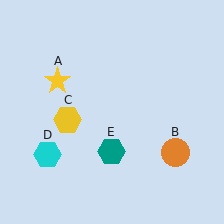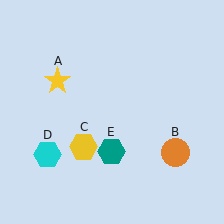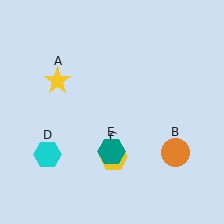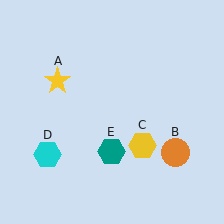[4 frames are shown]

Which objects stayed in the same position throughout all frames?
Yellow star (object A) and orange circle (object B) and cyan hexagon (object D) and teal hexagon (object E) remained stationary.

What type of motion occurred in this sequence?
The yellow hexagon (object C) rotated counterclockwise around the center of the scene.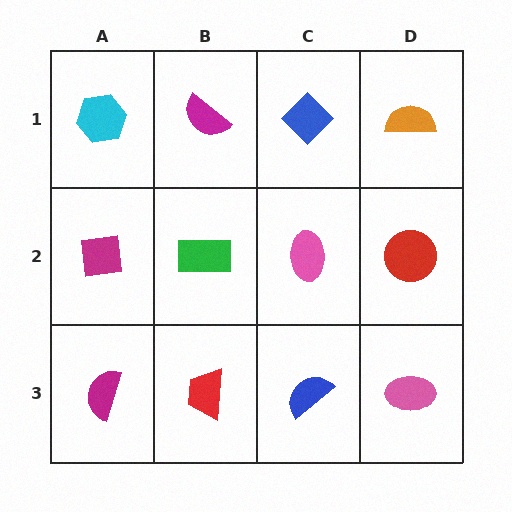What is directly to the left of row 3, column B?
A magenta semicircle.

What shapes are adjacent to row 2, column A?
A cyan hexagon (row 1, column A), a magenta semicircle (row 3, column A), a green rectangle (row 2, column B).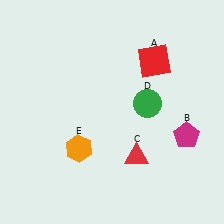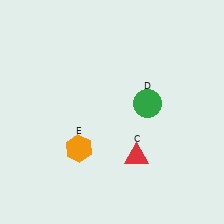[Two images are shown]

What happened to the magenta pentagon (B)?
The magenta pentagon (B) was removed in Image 2. It was in the bottom-right area of Image 1.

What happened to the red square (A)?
The red square (A) was removed in Image 2. It was in the top-right area of Image 1.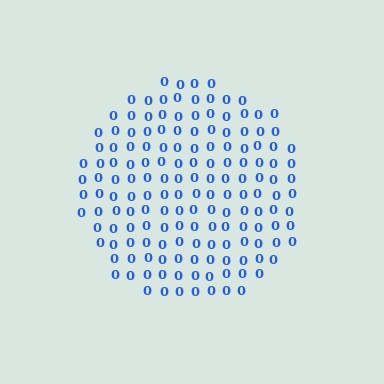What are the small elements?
The small elements are digit 0's.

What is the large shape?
The large shape is a circle.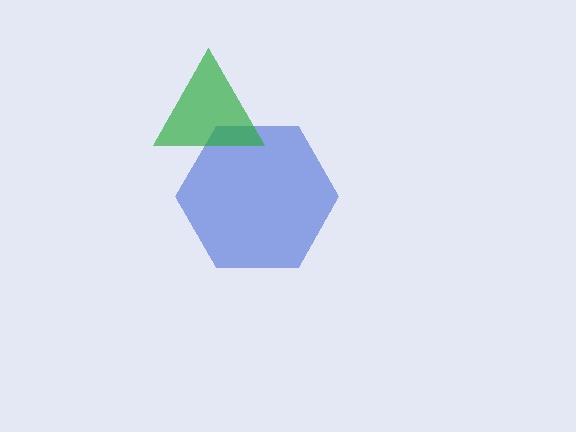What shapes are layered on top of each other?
The layered shapes are: a blue hexagon, a green triangle.